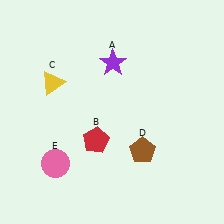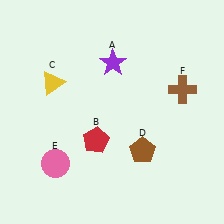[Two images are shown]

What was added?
A brown cross (F) was added in Image 2.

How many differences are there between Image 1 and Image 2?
There is 1 difference between the two images.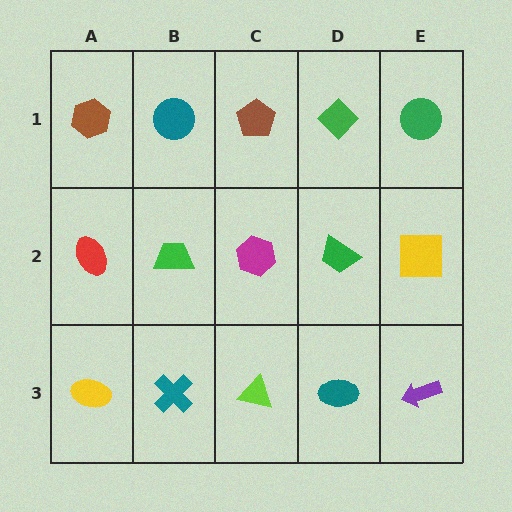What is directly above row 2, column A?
A brown hexagon.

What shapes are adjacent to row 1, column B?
A green trapezoid (row 2, column B), a brown hexagon (row 1, column A), a brown pentagon (row 1, column C).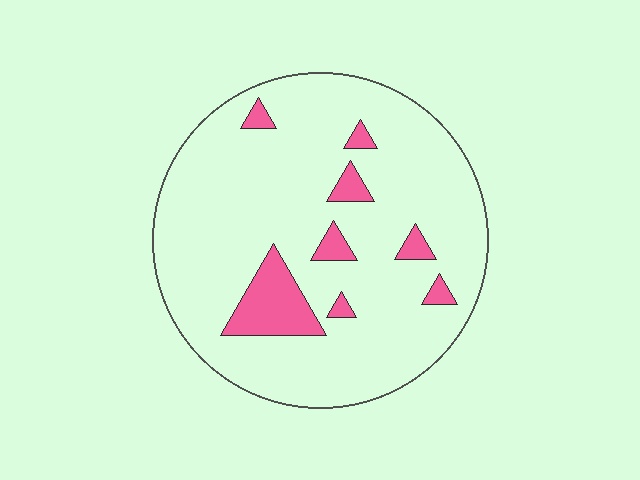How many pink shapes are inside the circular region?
8.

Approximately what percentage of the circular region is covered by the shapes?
Approximately 10%.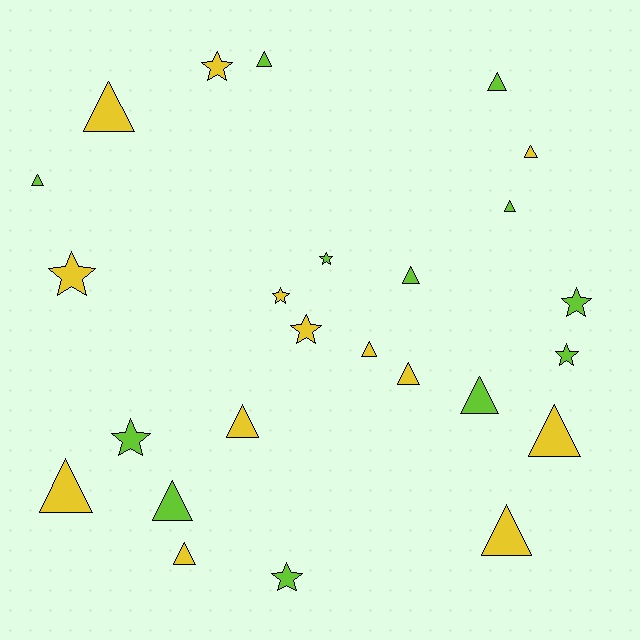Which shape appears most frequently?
Triangle, with 16 objects.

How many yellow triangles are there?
There are 9 yellow triangles.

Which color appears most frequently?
Yellow, with 13 objects.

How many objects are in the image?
There are 25 objects.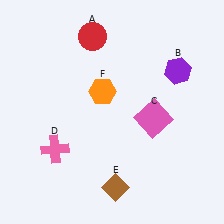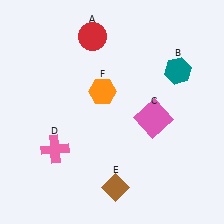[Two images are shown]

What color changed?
The hexagon (B) changed from purple in Image 1 to teal in Image 2.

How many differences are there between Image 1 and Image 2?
There is 1 difference between the two images.